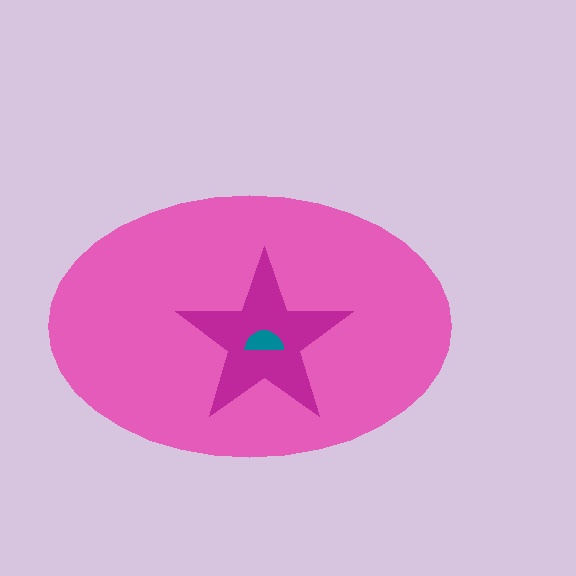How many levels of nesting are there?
3.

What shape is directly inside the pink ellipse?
The magenta star.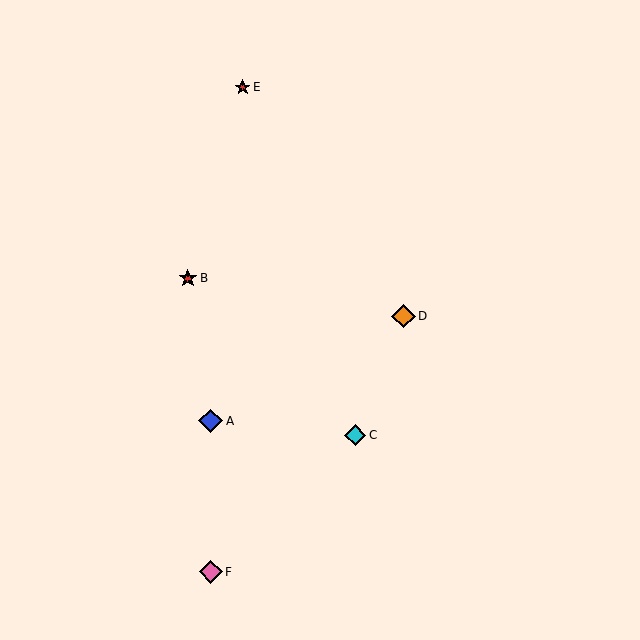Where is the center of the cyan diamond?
The center of the cyan diamond is at (355, 435).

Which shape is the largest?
The blue diamond (labeled A) is the largest.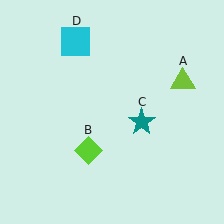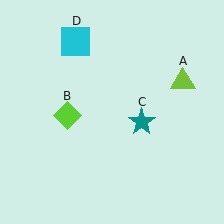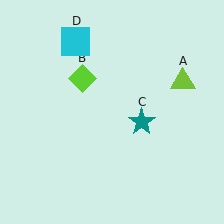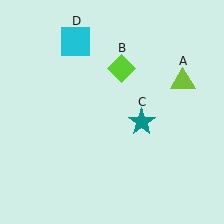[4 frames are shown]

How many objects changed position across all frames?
1 object changed position: lime diamond (object B).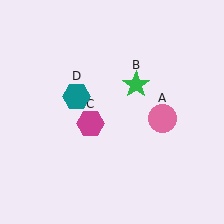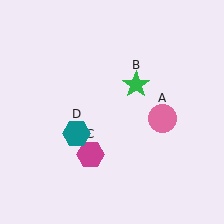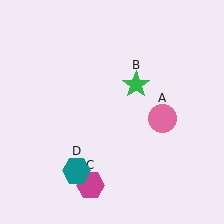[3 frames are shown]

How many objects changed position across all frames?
2 objects changed position: magenta hexagon (object C), teal hexagon (object D).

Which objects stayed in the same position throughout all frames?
Pink circle (object A) and green star (object B) remained stationary.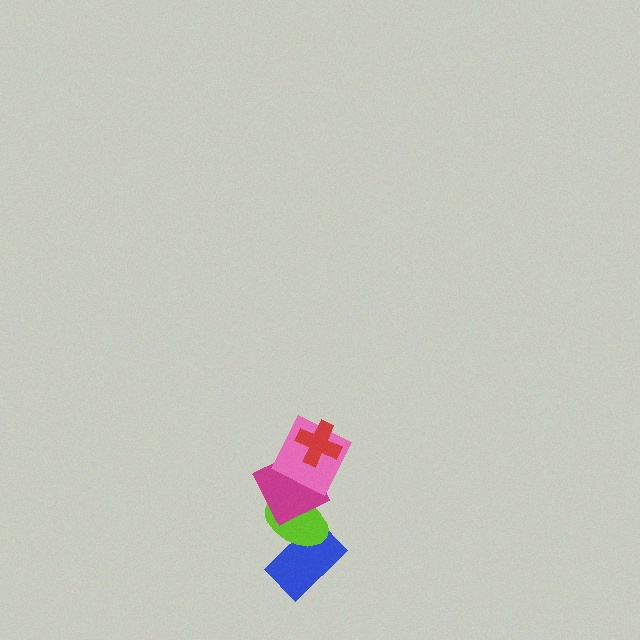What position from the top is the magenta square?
The magenta square is 3rd from the top.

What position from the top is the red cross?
The red cross is 1st from the top.